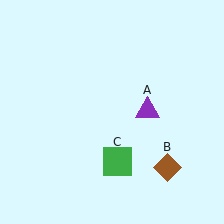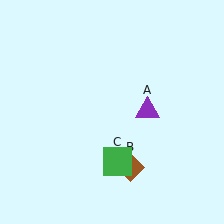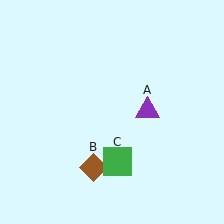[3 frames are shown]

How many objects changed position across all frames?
1 object changed position: brown diamond (object B).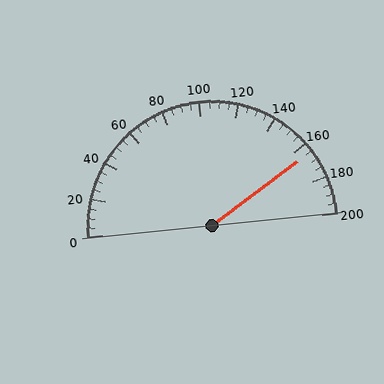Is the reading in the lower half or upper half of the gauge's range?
The reading is in the upper half of the range (0 to 200).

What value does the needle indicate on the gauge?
The needle indicates approximately 165.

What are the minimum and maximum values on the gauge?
The gauge ranges from 0 to 200.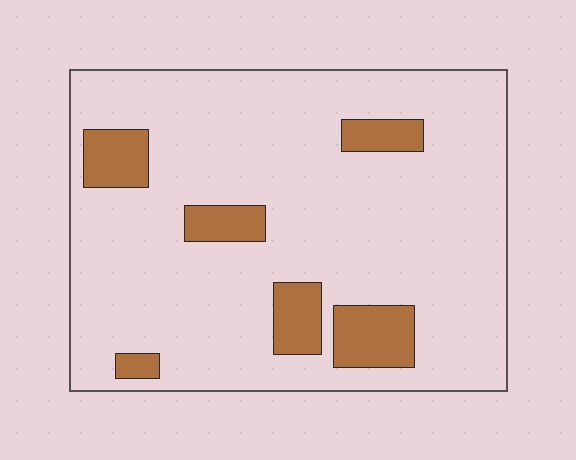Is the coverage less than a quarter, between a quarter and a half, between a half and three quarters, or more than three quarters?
Less than a quarter.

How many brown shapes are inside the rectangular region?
6.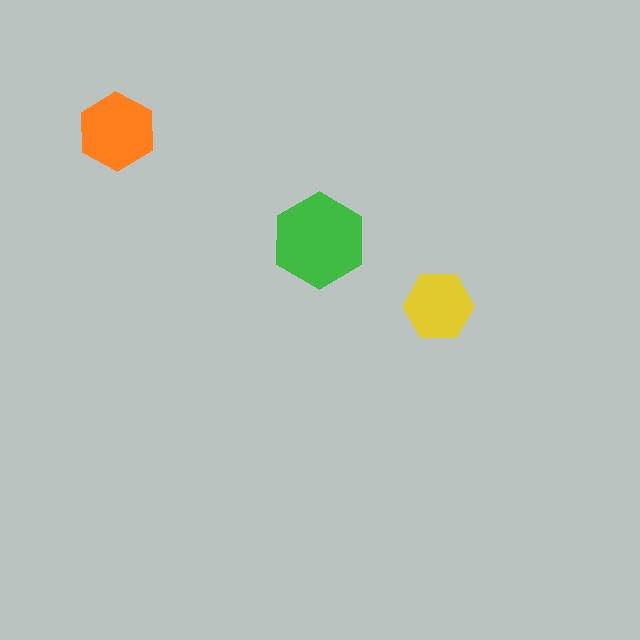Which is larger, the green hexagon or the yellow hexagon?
The green one.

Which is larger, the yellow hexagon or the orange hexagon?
The orange one.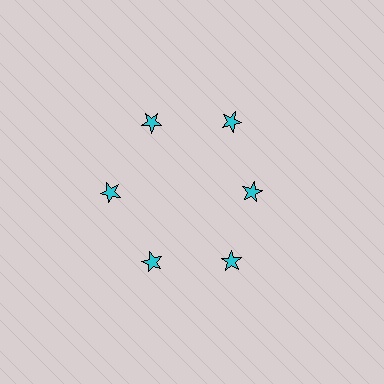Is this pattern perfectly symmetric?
No. The 6 cyan stars are arranged in a ring, but one element near the 3 o'clock position is pulled inward toward the center, breaking the 6-fold rotational symmetry.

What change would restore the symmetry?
The symmetry would be restored by moving it outward, back onto the ring so that all 6 stars sit at equal angles and equal distance from the center.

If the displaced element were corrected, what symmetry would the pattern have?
It would have 6-fold rotational symmetry — the pattern would map onto itself every 60 degrees.